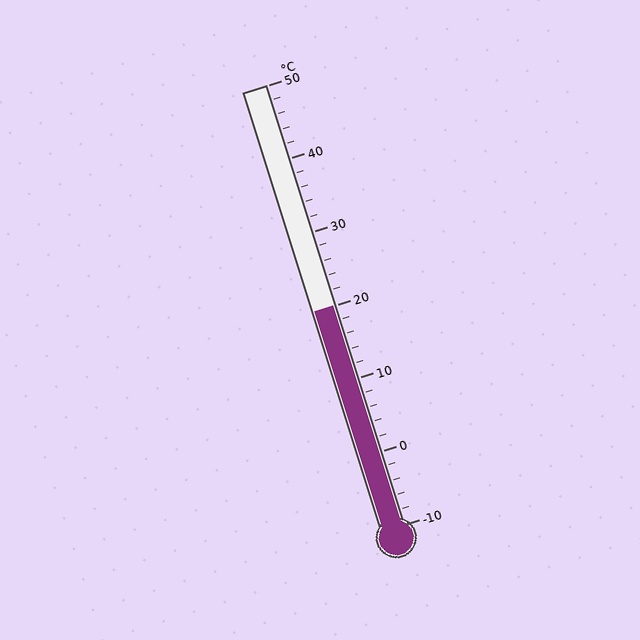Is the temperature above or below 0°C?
The temperature is above 0°C.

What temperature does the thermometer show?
The thermometer shows approximately 20°C.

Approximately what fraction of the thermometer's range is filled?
The thermometer is filled to approximately 50% of its range.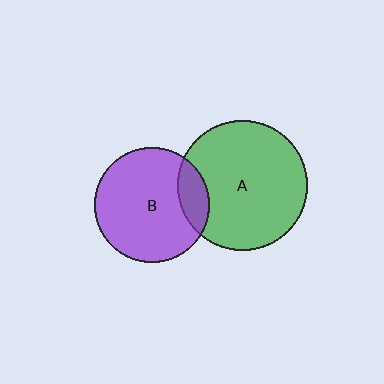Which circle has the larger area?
Circle A (green).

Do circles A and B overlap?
Yes.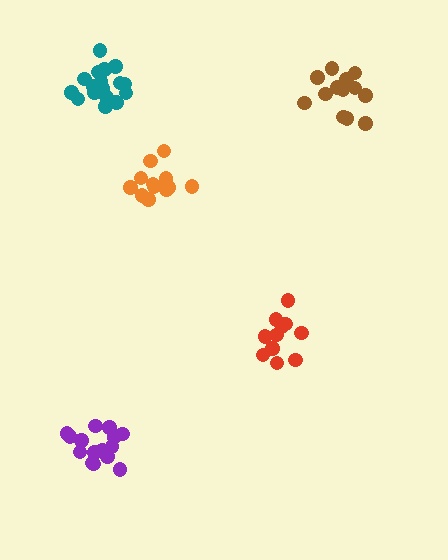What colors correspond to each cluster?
The clusters are colored: teal, red, orange, brown, purple.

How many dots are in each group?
Group 1: 17 dots, Group 2: 11 dots, Group 3: 13 dots, Group 4: 13 dots, Group 5: 15 dots (69 total).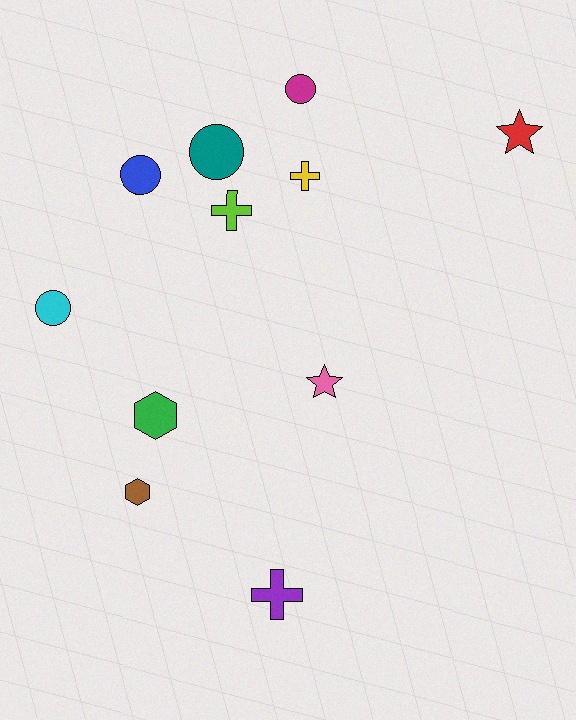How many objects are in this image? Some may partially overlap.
There are 11 objects.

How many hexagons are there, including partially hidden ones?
There are 2 hexagons.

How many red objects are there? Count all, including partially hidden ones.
There is 1 red object.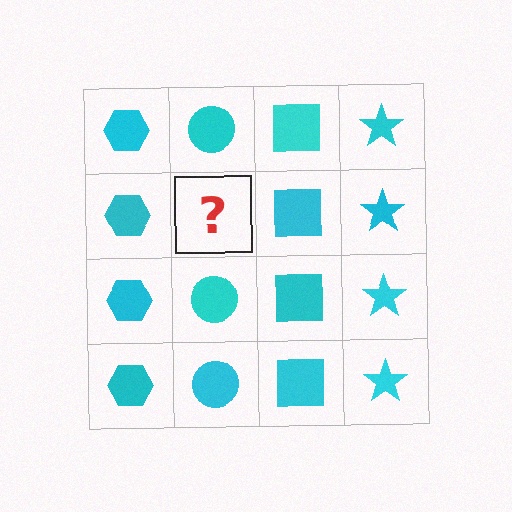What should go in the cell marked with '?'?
The missing cell should contain a cyan circle.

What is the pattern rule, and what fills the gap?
The rule is that each column has a consistent shape. The gap should be filled with a cyan circle.